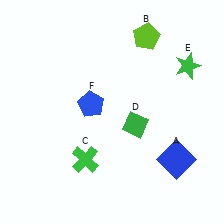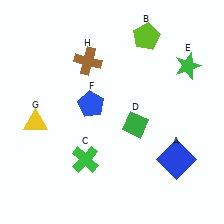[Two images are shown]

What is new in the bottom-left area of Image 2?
A yellow triangle (G) was added in the bottom-left area of Image 2.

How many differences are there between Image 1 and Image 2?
There are 2 differences between the two images.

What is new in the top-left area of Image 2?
A brown cross (H) was added in the top-left area of Image 2.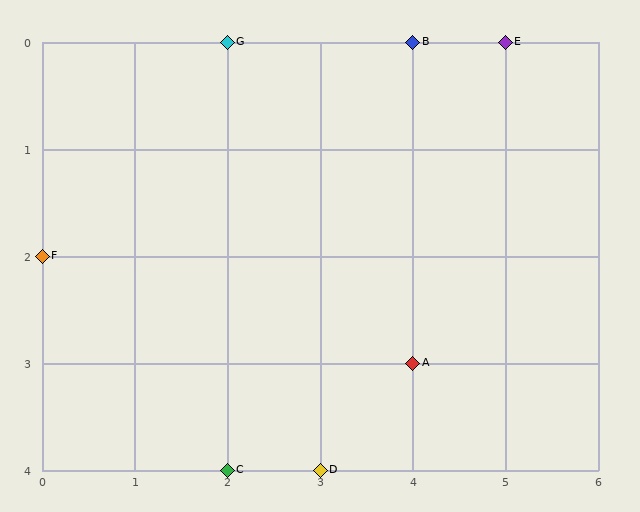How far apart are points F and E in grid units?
Points F and E are 5 columns and 2 rows apart (about 5.4 grid units diagonally).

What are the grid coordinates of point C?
Point C is at grid coordinates (2, 4).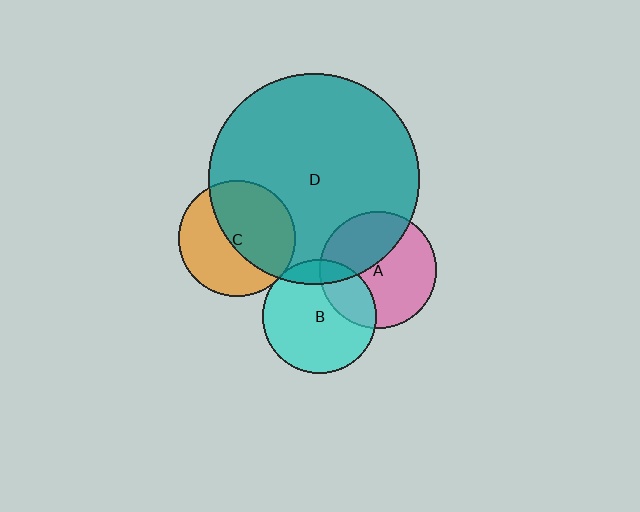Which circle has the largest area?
Circle D (teal).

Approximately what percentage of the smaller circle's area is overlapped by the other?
Approximately 40%.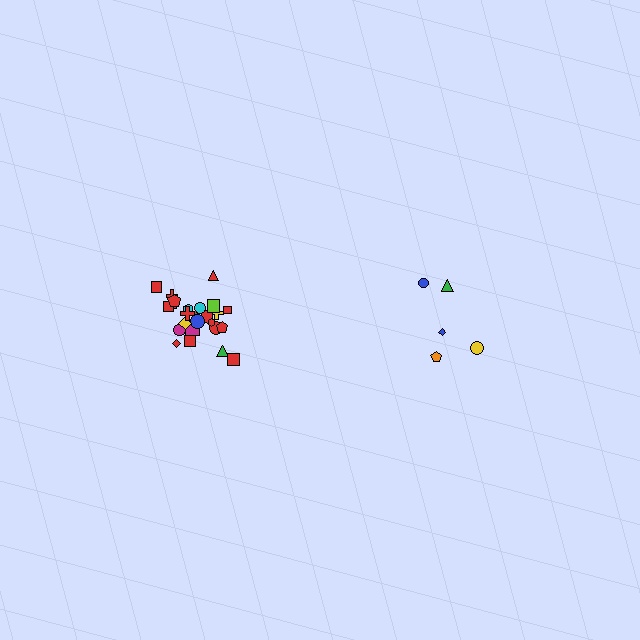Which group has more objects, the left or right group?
The left group.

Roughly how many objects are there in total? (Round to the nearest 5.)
Roughly 30 objects in total.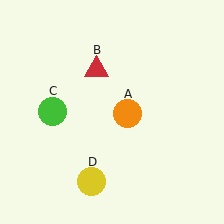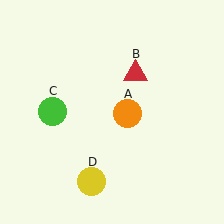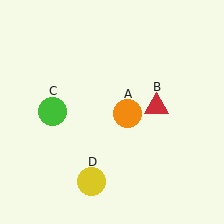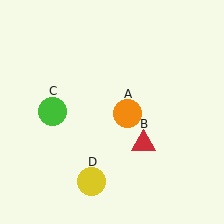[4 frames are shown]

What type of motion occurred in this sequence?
The red triangle (object B) rotated clockwise around the center of the scene.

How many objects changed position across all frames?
1 object changed position: red triangle (object B).